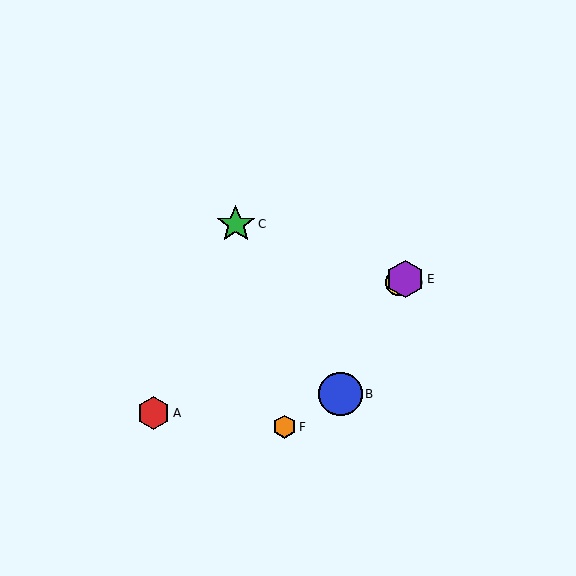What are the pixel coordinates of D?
Object D is at (399, 283).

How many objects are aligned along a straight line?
3 objects (A, D, E) are aligned along a straight line.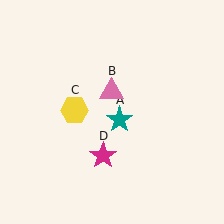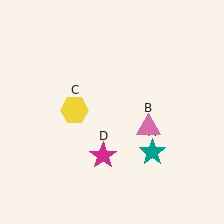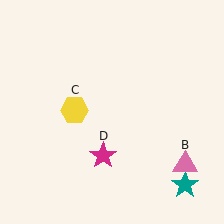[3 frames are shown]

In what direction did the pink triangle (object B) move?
The pink triangle (object B) moved down and to the right.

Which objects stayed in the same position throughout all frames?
Yellow hexagon (object C) and magenta star (object D) remained stationary.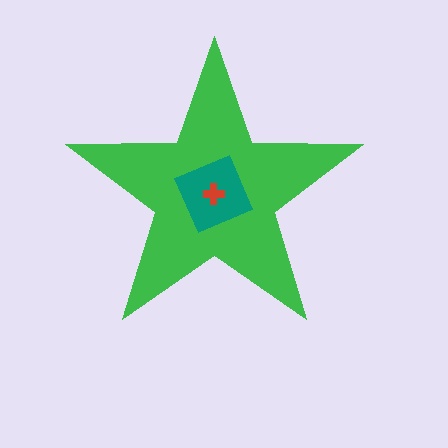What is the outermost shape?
The green star.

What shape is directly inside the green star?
The teal diamond.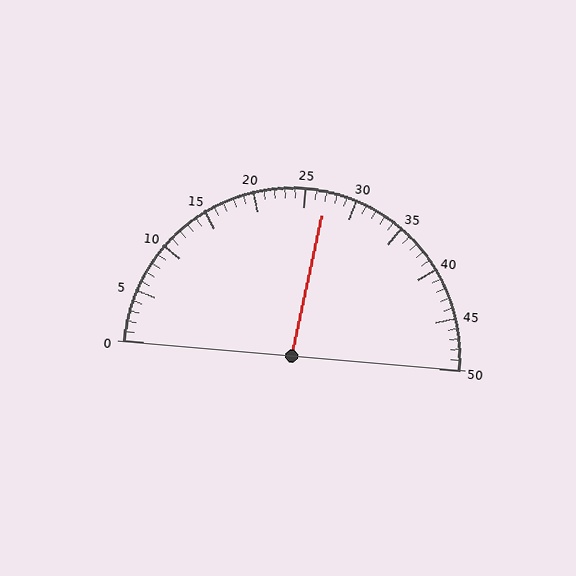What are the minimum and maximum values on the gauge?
The gauge ranges from 0 to 50.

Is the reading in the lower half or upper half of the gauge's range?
The reading is in the upper half of the range (0 to 50).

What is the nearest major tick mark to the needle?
The nearest major tick mark is 25.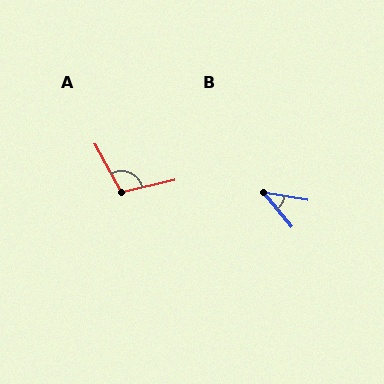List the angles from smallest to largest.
B (41°), A (106°).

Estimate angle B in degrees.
Approximately 41 degrees.